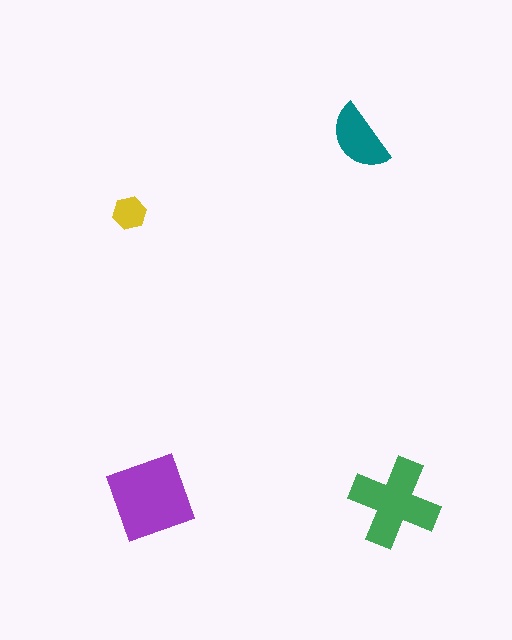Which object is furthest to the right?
The green cross is rightmost.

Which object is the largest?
The purple square.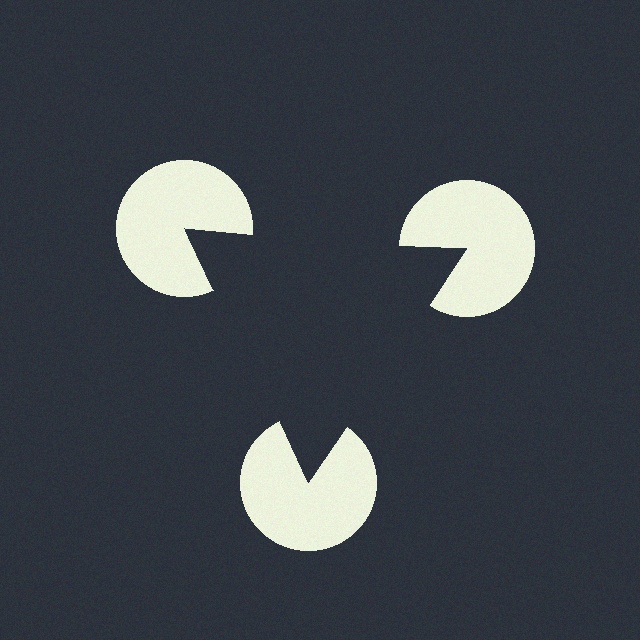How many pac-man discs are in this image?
There are 3 — one at each vertex of the illusory triangle.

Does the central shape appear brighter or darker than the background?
It typically appears slightly darker than the background, even though no actual brightness change is drawn.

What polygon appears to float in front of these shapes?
An illusory triangle — its edges are inferred from the aligned wedge cuts in the pac-man discs, not physically drawn.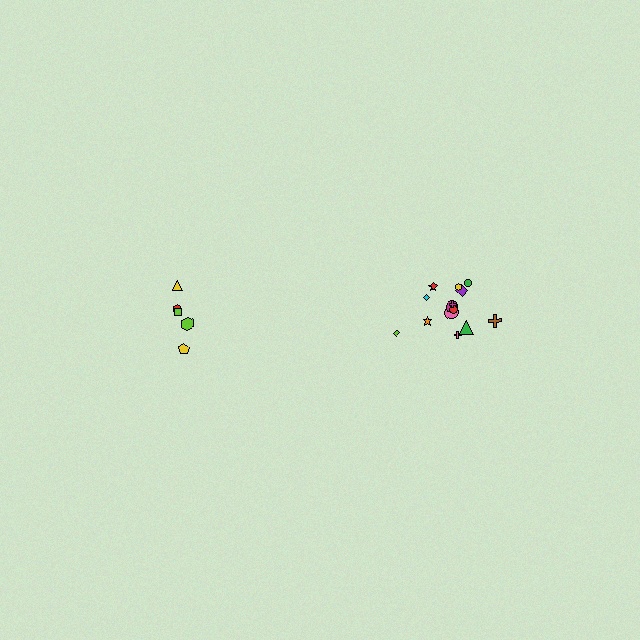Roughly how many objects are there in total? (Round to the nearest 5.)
Roughly 20 objects in total.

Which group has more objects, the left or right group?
The right group.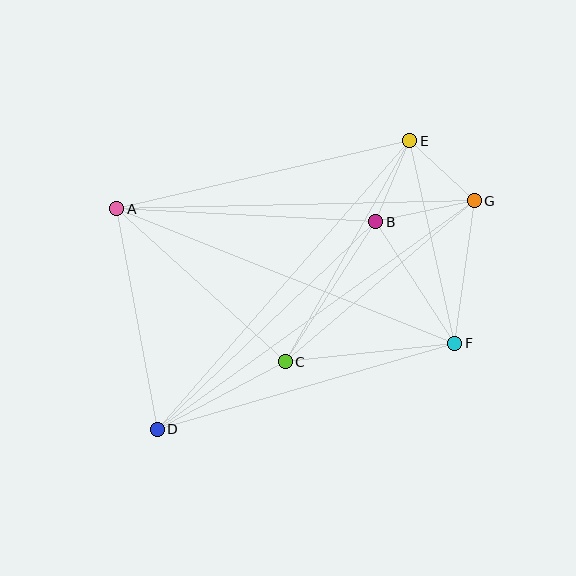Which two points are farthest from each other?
Points D and G are farthest from each other.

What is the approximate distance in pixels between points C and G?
The distance between C and G is approximately 248 pixels.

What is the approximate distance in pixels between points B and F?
The distance between B and F is approximately 145 pixels.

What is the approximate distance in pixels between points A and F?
The distance between A and F is approximately 364 pixels.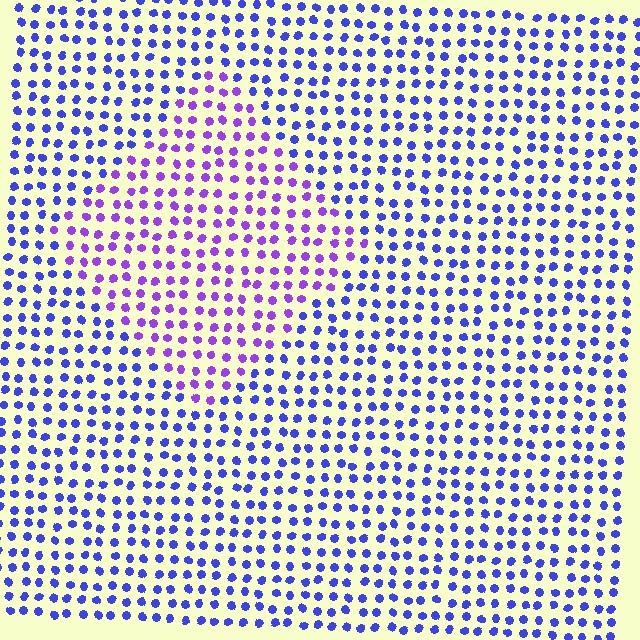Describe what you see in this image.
The image is filled with small blue elements in a uniform arrangement. A diamond-shaped region is visible where the elements are tinted to a slightly different hue, forming a subtle color boundary.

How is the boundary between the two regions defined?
The boundary is defined purely by a slight shift in hue (about 36 degrees). Spacing, size, and orientation are identical on both sides.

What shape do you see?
I see a diamond.